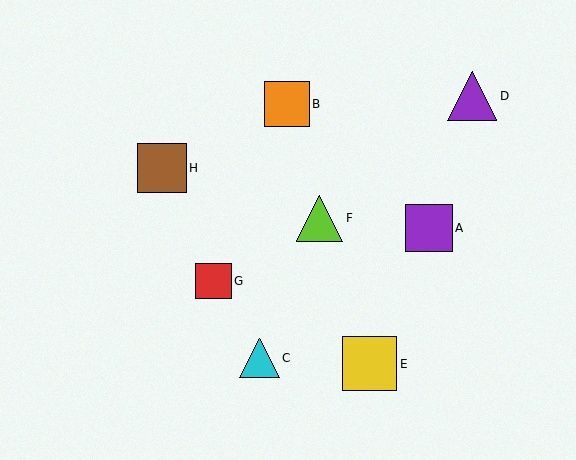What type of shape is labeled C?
Shape C is a cyan triangle.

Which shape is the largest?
The yellow square (labeled E) is the largest.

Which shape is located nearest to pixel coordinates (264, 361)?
The cyan triangle (labeled C) at (259, 358) is nearest to that location.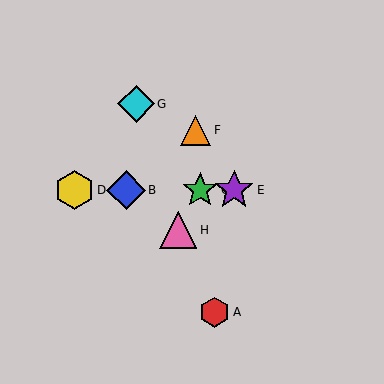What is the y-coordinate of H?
Object H is at y≈230.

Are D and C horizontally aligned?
Yes, both are at y≈190.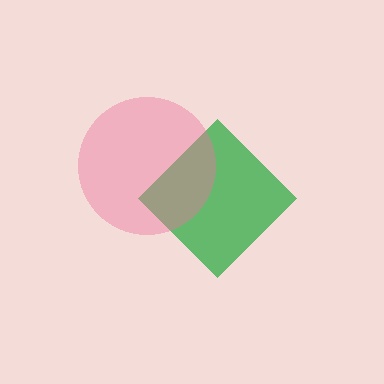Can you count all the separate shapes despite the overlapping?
Yes, there are 2 separate shapes.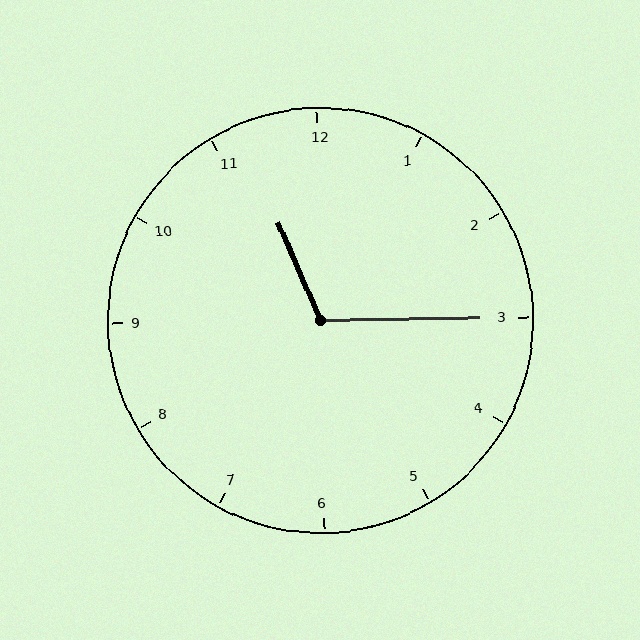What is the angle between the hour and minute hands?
Approximately 112 degrees.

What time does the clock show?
11:15.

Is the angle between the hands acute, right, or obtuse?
It is obtuse.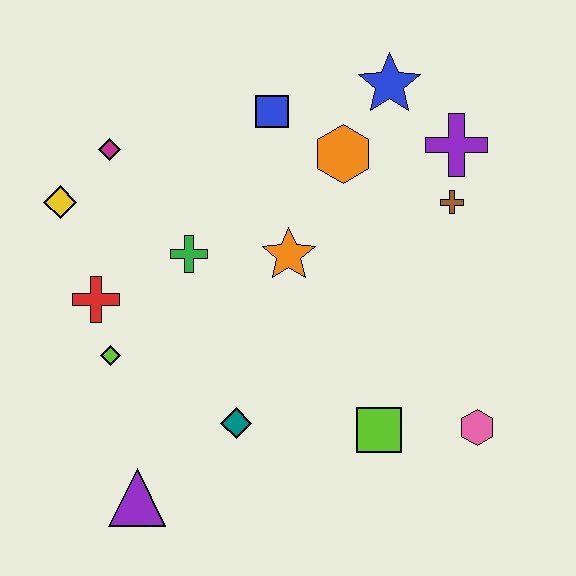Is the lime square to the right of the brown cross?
No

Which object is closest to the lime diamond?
The red cross is closest to the lime diamond.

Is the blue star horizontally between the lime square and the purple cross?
Yes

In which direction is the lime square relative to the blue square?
The lime square is below the blue square.